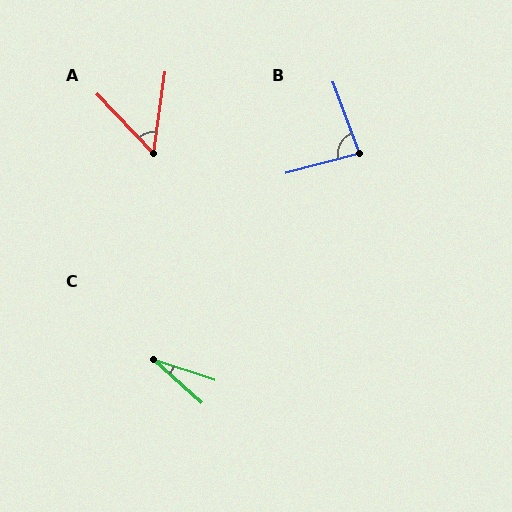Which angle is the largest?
B, at approximately 84 degrees.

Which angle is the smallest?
C, at approximately 23 degrees.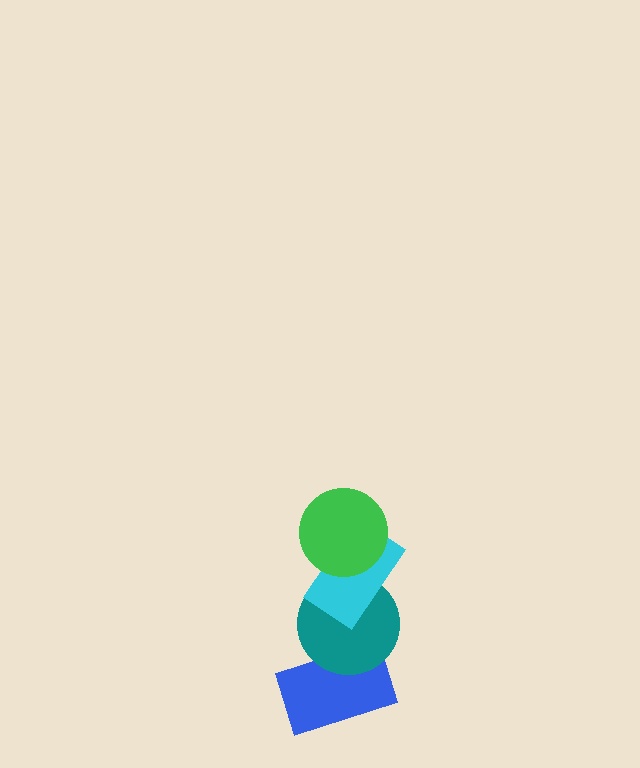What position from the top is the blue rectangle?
The blue rectangle is 4th from the top.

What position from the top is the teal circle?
The teal circle is 3rd from the top.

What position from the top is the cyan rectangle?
The cyan rectangle is 2nd from the top.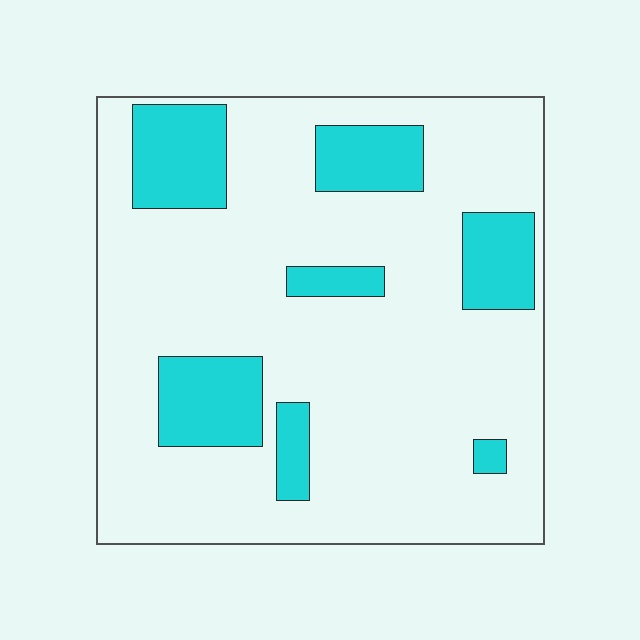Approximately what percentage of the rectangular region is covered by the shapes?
Approximately 20%.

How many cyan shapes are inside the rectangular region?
7.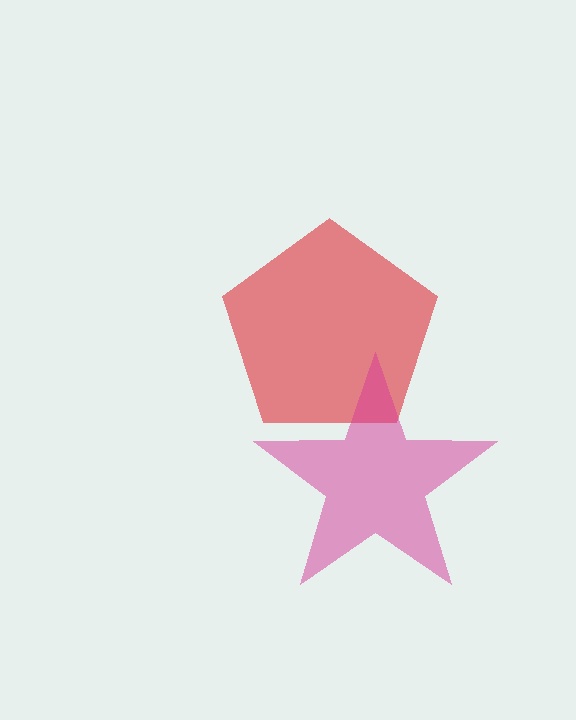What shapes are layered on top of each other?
The layered shapes are: a red pentagon, a magenta star.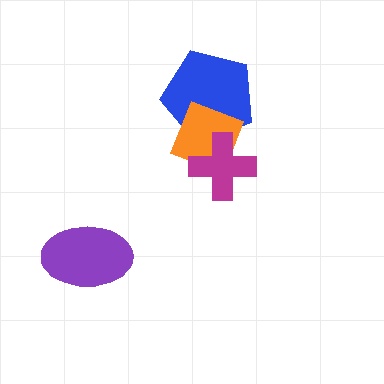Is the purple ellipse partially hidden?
No, no other shape covers it.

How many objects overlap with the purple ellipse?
0 objects overlap with the purple ellipse.